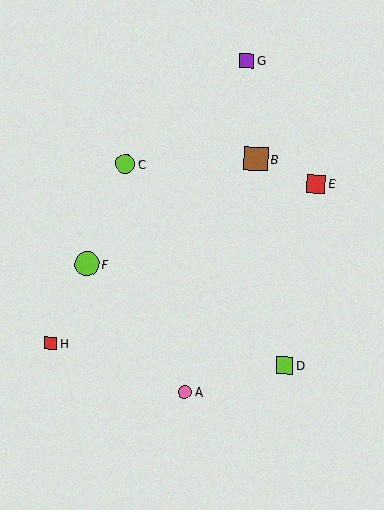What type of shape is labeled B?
Shape B is a brown square.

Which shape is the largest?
The lime circle (labeled F) is the largest.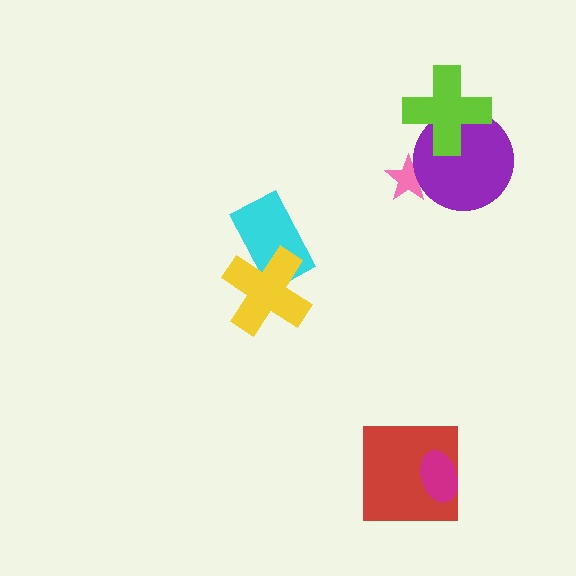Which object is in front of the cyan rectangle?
The yellow cross is in front of the cyan rectangle.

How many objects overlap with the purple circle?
2 objects overlap with the purple circle.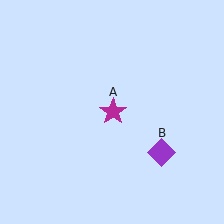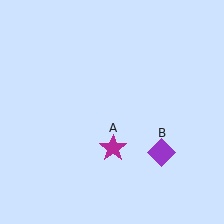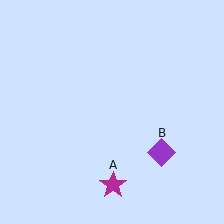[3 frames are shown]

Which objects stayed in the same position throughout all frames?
Purple diamond (object B) remained stationary.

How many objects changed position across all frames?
1 object changed position: magenta star (object A).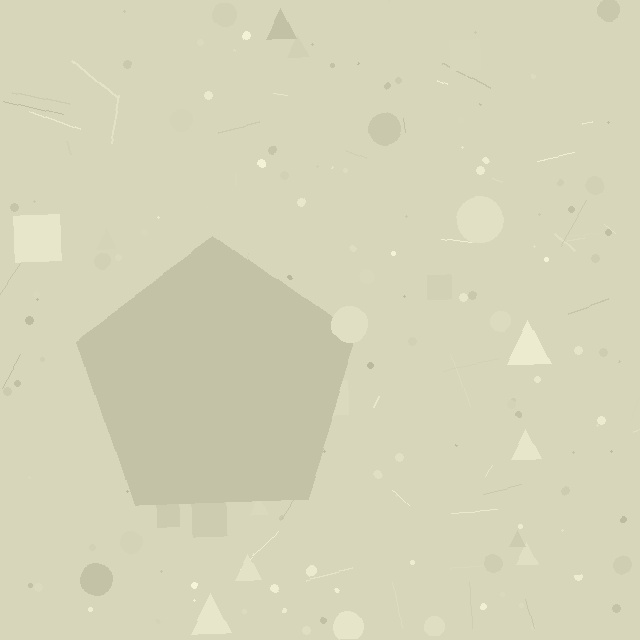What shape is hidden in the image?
A pentagon is hidden in the image.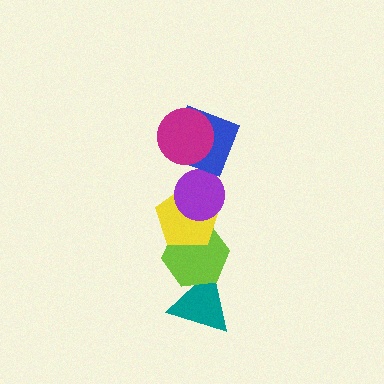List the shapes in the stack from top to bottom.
From top to bottom: the magenta circle, the blue square, the purple circle, the yellow pentagon, the lime hexagon, the teal triangle.